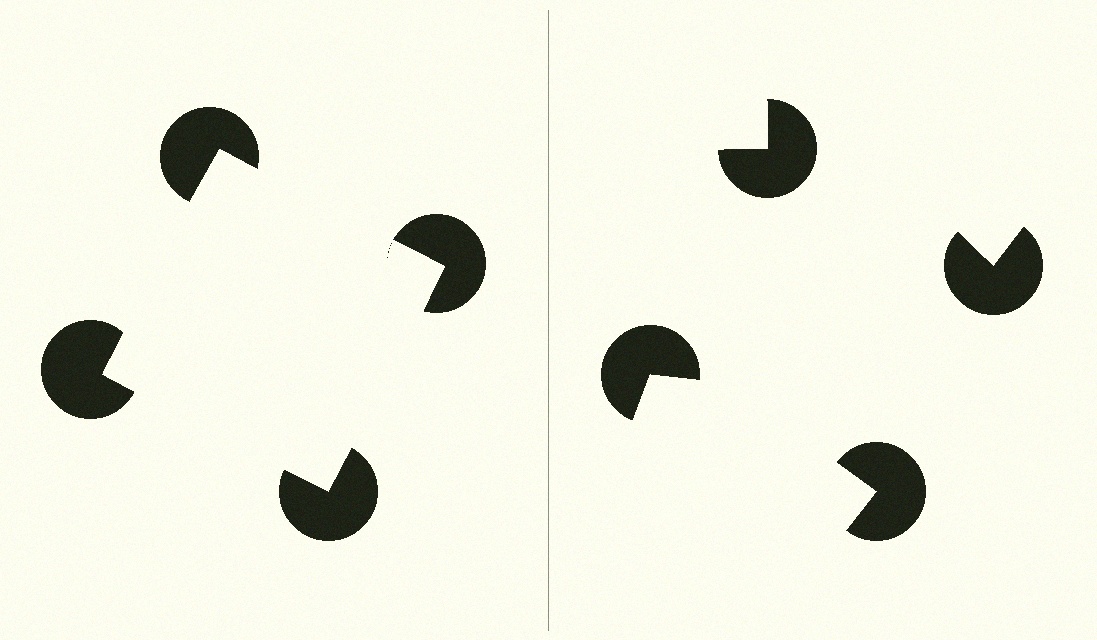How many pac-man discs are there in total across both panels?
8 — 4 on each side.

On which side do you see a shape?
An illusory square appears on the left side. On the right side the wedge cuts are rotated, so no coherent shape forms.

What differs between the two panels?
The pac-man discs are positioned identically on both sides; only the wedge orientations differ. On the left they align to a square; on the right they are misaligned.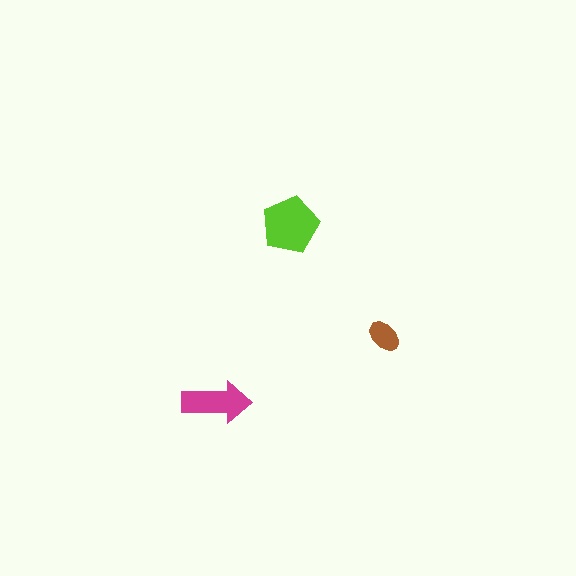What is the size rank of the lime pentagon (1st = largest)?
1st.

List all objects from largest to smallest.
The lime pentagon, the magenta arrow, the brown ellipse.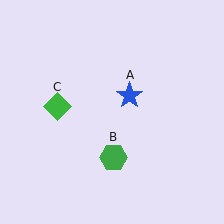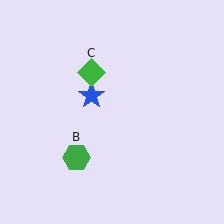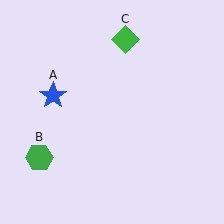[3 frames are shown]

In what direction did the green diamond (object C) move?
The green diamond (object C) moved up and to the right.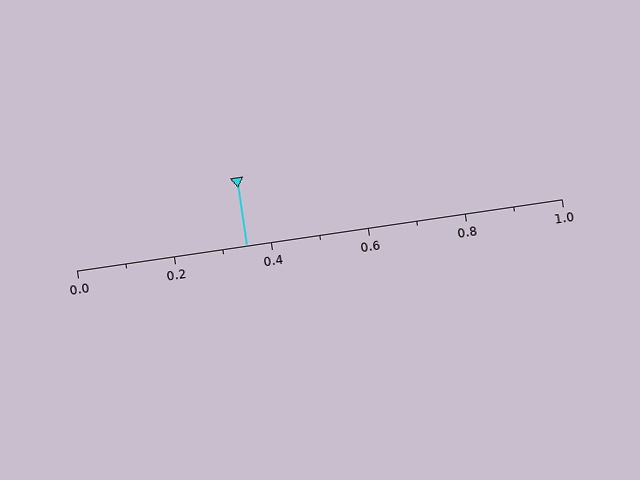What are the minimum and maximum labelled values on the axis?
The axis runs from 0.0 to 1.0.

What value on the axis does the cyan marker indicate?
The marker indicates approximately 0.35.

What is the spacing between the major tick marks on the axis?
The major ticks are spaced 0.2 apart.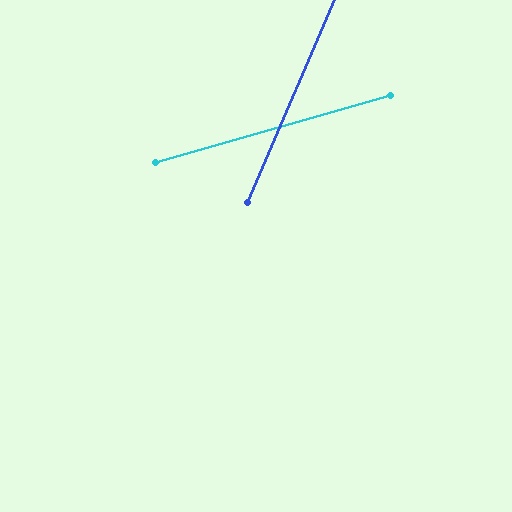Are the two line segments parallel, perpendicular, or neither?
Neither parallel nor perpendicular — they differ by about 51°.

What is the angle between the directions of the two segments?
Approximately 51 degrees.